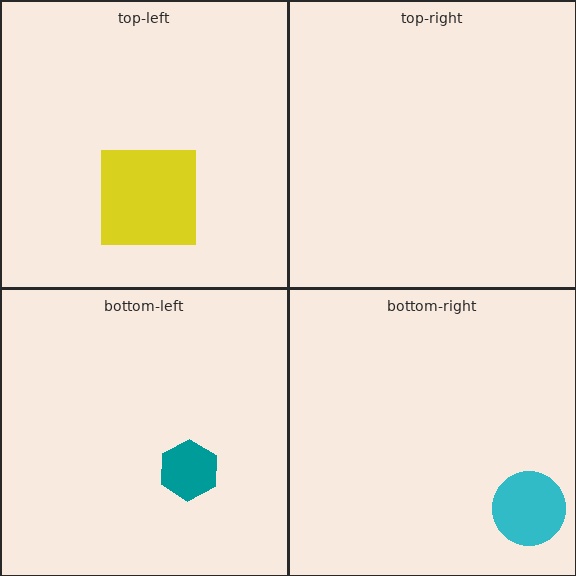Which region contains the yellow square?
The top-left region.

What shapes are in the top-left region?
The yellow square.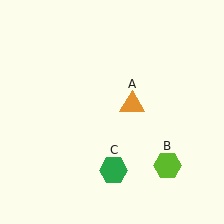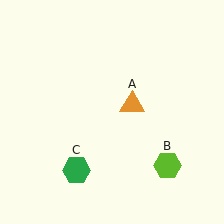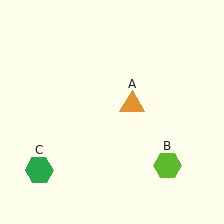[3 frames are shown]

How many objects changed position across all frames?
1 object changed position: green hexagon (object C).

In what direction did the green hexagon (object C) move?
The green hexagon (object C) moved left.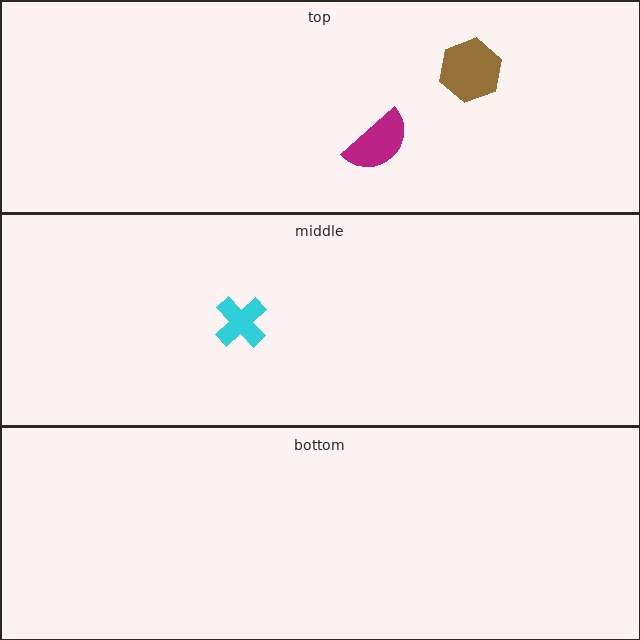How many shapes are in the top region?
2.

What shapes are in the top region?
The brown hexagon, the magenta semicircle.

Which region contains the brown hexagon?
The top region.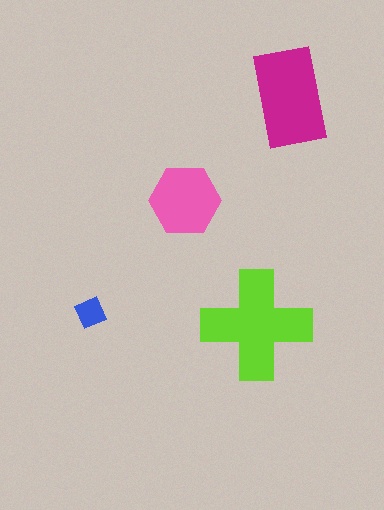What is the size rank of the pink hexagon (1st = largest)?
3rd.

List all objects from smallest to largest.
The blue diamond, the pink hexagon, the magenta rectangle, the lime cross.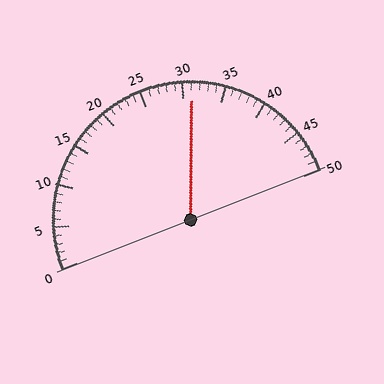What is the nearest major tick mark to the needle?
The nearest major tick mark is 30.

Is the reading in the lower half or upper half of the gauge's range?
The reading is in the upper half of the range (0 to 50).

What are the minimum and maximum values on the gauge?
The gauge ranges from 0 to 50.